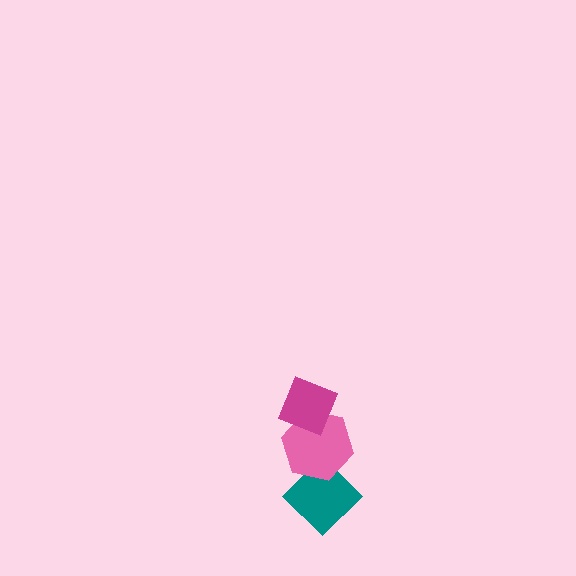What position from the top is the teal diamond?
The teal diamond is 3rd from the top.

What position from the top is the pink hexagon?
The pink hexagon is 2nd from the top.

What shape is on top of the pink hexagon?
The magenta diamond is on top of the pink hexagon.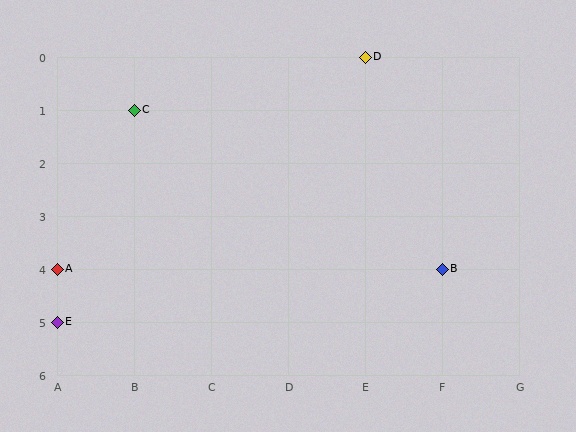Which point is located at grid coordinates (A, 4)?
Point A is at (A, 4).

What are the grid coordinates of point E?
Point E is at grid coordinates (A, 5).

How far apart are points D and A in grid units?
Points D and A are 4 columns and 4 rows apart (about 5.7 grid units diagonally).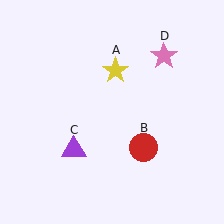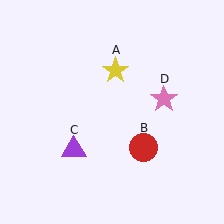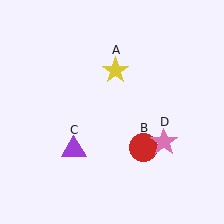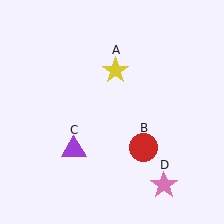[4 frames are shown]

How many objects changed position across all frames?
1 object changed position: pink star (object D).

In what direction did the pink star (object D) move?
The pink star (object D) moved down.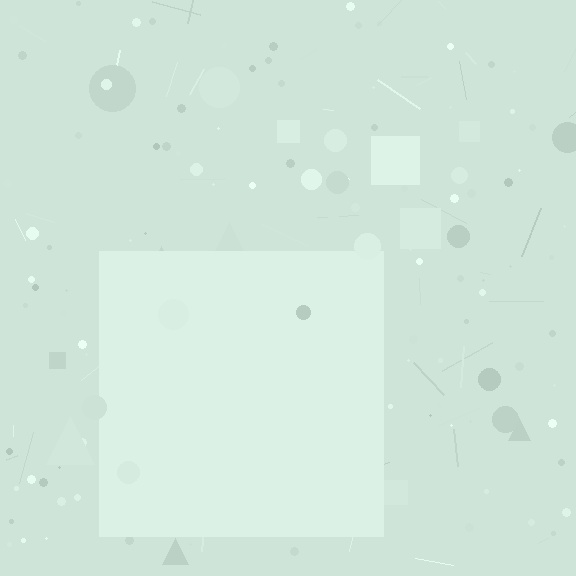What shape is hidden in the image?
A square is hidden in the image.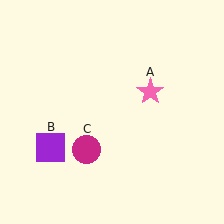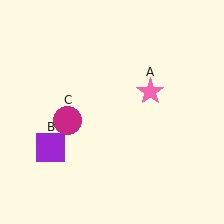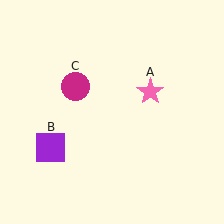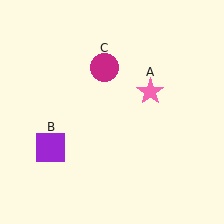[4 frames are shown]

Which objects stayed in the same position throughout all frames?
Pink star (object A) and purple square (object B) remained stationary.